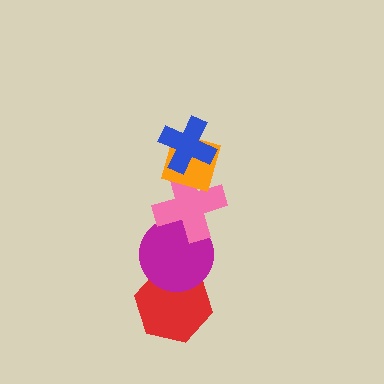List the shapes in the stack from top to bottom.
From top to bottom: the blue cross, the orange diamond, the pink cross, the magenta circle, the red hexagon.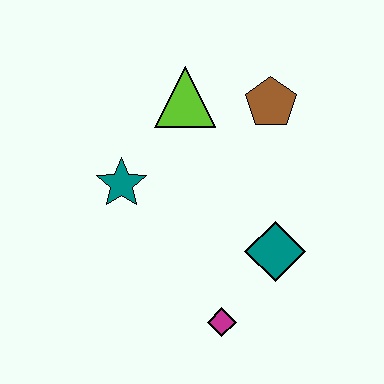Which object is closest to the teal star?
The lime triangle is closest to the teal star.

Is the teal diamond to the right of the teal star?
Yes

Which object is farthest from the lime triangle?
The magenta diamond is farthest from the lime triangle.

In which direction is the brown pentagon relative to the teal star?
The brown pentagon is to the right of the teal star.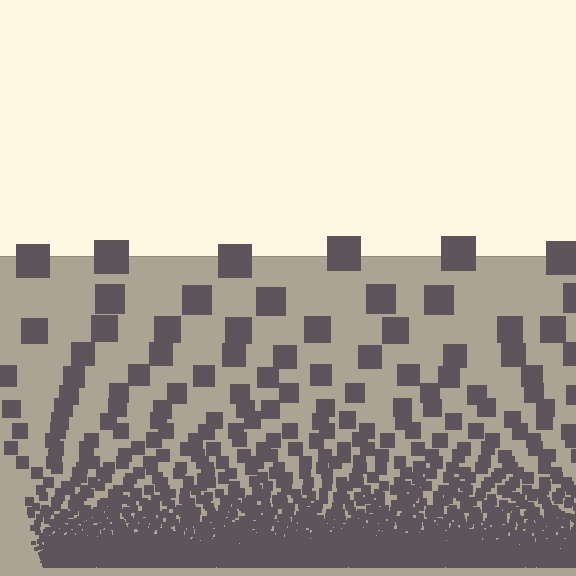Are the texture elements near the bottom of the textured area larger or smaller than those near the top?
Smaller. The gradient is inverted — elements near the bottom are smaller and denser.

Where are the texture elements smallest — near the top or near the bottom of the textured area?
Near the bottom.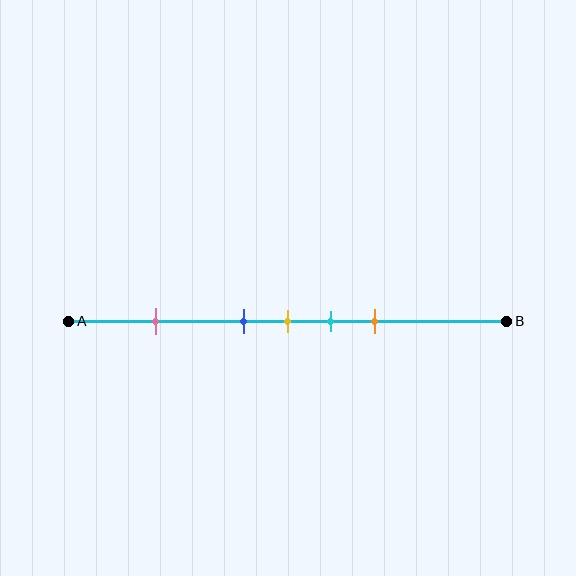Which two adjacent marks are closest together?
The blue and yellow marks are the closest adjacent pair.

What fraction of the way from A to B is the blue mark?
The blue mark is approximately 40% (0.4) of the way from A to B.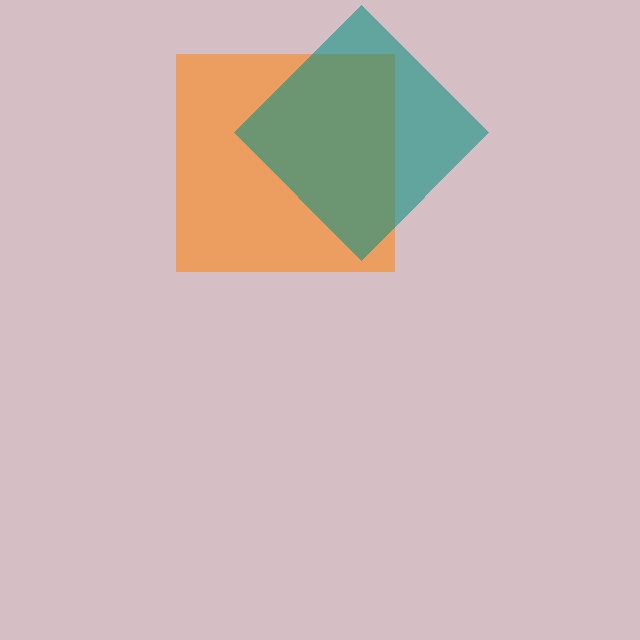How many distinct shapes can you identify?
There are 2 distinct shapes: an orange square, a teal diamond.